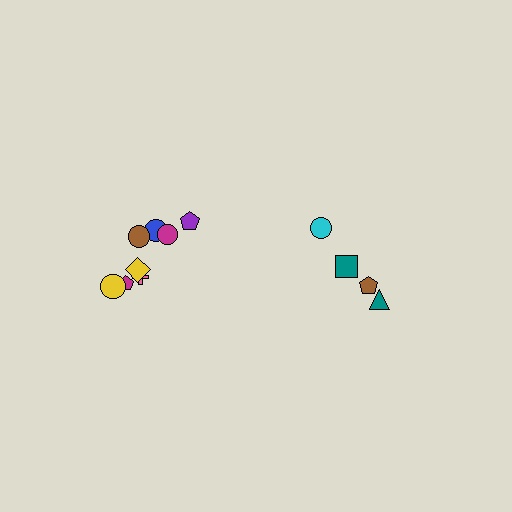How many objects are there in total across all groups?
There are 12 objects.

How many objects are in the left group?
There are 8 objects.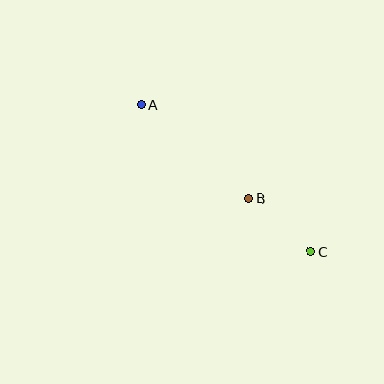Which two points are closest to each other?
Points B and C are closest to each other.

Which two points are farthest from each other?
Points A and C are farthest from each other.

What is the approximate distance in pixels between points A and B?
The distance between A and B is approximately 143 pixels.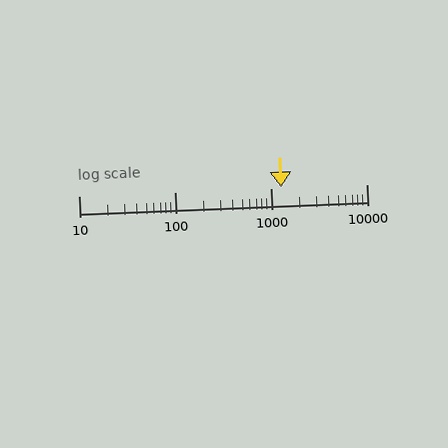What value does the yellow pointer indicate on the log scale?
The pointer indicates approximately 1300.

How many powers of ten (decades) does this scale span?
The scale spans 3 decades, from 10 to 10000.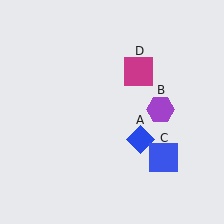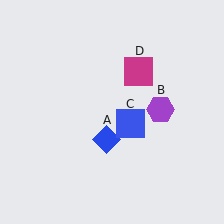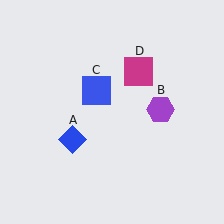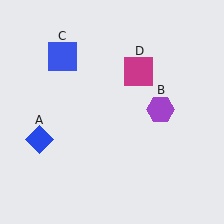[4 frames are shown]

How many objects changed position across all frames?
2 objects changed position: blue diamond (object A), blue square (object C).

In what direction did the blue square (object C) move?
The blue square (object C) moved up and to the left.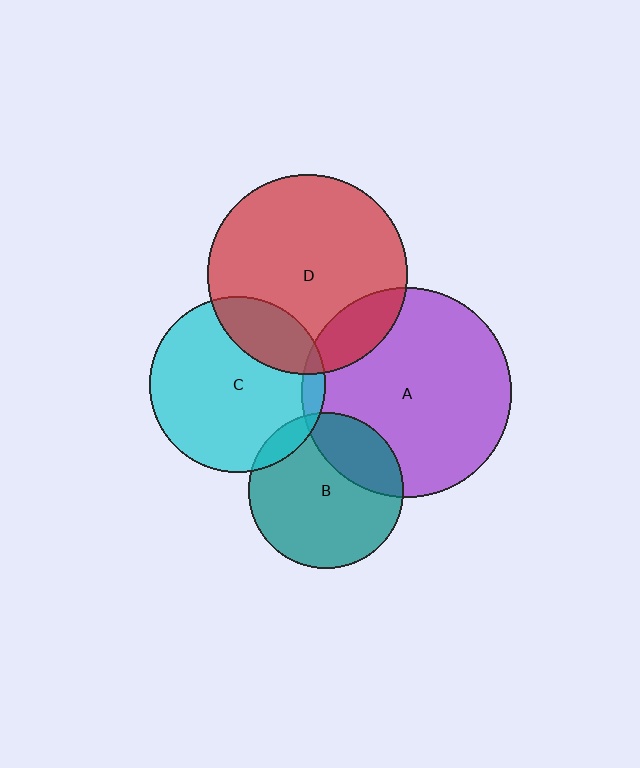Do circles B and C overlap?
Yes.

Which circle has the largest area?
Circle A (purple).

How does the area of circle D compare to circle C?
Approximately 1.3 times.